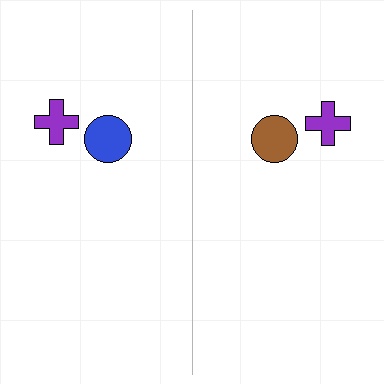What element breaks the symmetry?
The brown circle on the right side breaks the symmetry — its mirror counterpart is blue.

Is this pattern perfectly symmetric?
No, the pattern is not perfectly symmetric. The brown circle on the right side breaks the symmetry — its mirror counterpart is blue.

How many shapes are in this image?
There are 4 shapes in this image.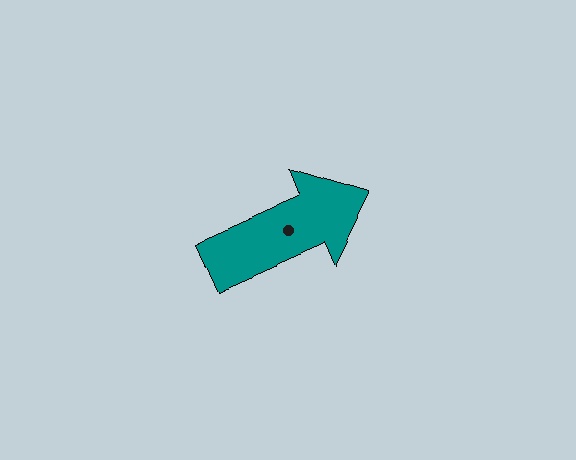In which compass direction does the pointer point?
Northeast.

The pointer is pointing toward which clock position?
Roughly 2 o'clock.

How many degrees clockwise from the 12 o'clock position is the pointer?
Approximately 66 degrees.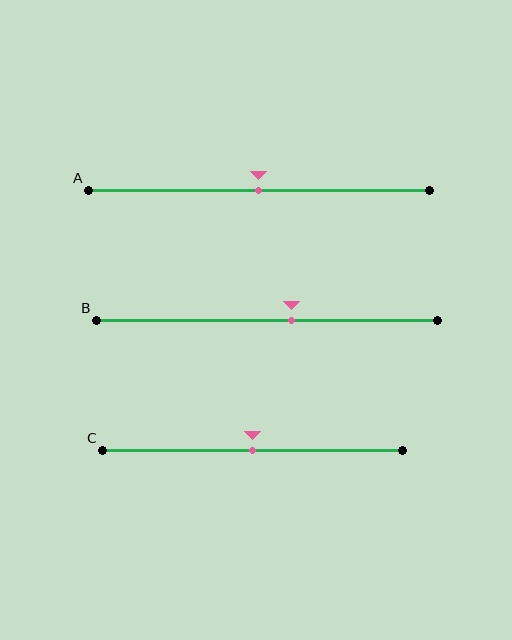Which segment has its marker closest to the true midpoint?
Segment A has its marker closest to the true midpoint.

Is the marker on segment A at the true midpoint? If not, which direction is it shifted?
Yes, the marker on segment A is at the true midpoint.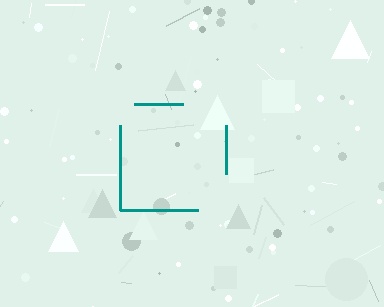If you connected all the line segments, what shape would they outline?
They would outline a square.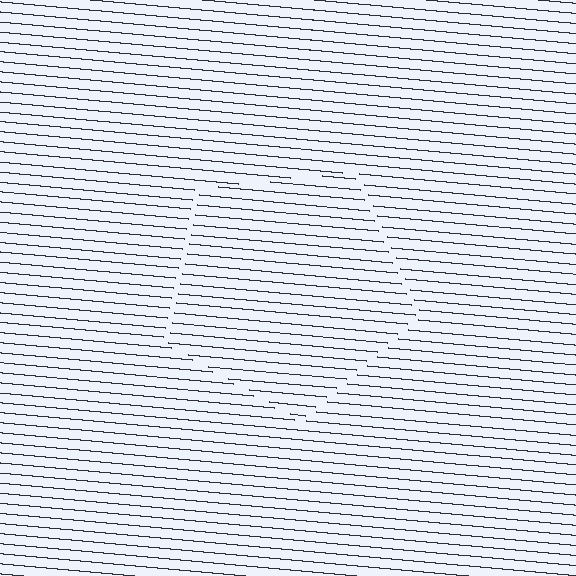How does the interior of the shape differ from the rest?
The interior of the shape contains the same grating, shifted by half a period — the contour is defined by the phase discontinuity where line-ends from the inner and outer gratings abut.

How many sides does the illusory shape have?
5 sides — the line-ends trace a pentagon.